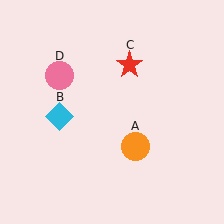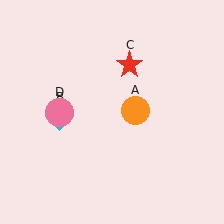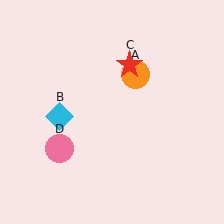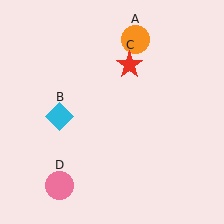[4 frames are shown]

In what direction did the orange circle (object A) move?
The orange circle (object A) moved up.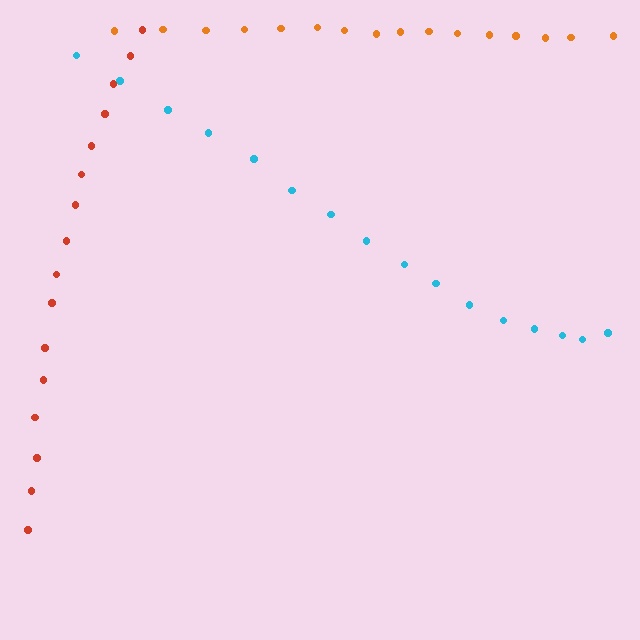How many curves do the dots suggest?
There are 3 distinct paths.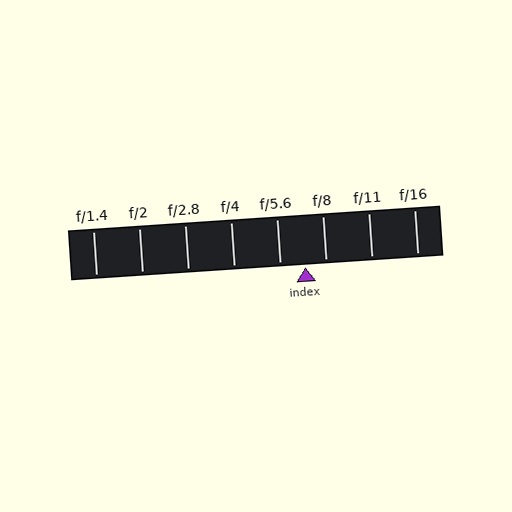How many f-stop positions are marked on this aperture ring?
There are 8 f-stop positions marked.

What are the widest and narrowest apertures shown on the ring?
The widest aperture shown is f/1.4 and the narrowest is f/16.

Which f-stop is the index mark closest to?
The index mark is closest to f/8.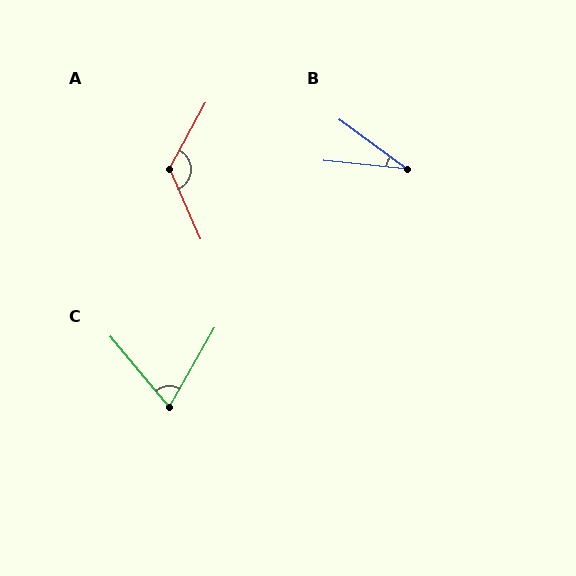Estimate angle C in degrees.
Approximately 70 degrees.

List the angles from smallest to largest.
B (31°), C (70°), A (127°).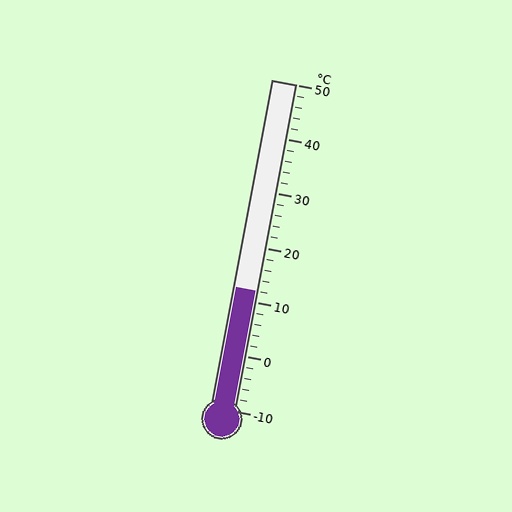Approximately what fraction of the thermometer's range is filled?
The thermometer is filled to approximately 35% of its range.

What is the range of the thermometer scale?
The thermometer scale ranges from -10°C to 50°C.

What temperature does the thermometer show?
The thermometer shows approximately 12°C.